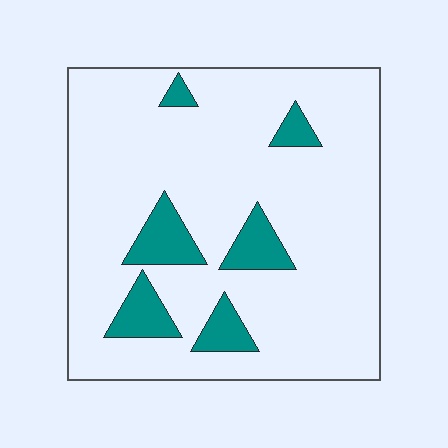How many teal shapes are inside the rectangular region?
6.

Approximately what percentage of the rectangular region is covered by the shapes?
Approximately 15%.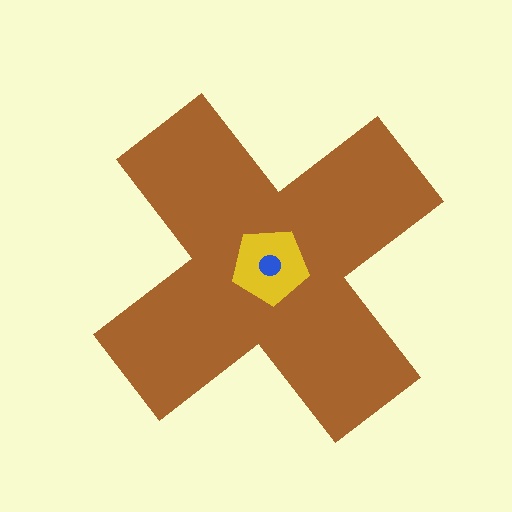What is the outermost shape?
The brown cross.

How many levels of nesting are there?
3.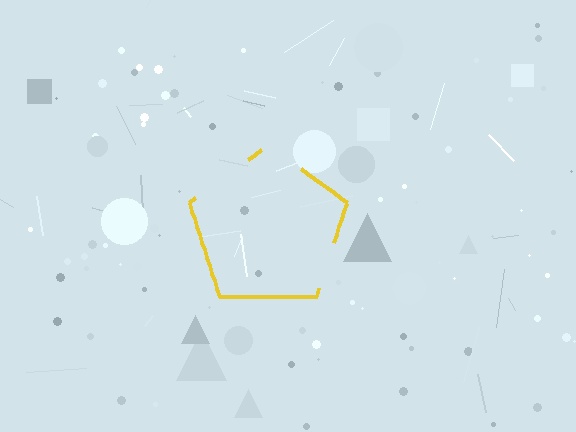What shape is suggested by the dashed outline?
The dashed outline suggests a pentagon.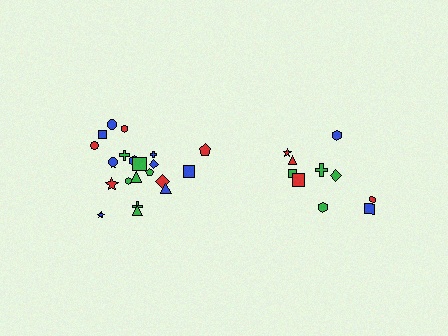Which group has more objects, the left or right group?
The left group.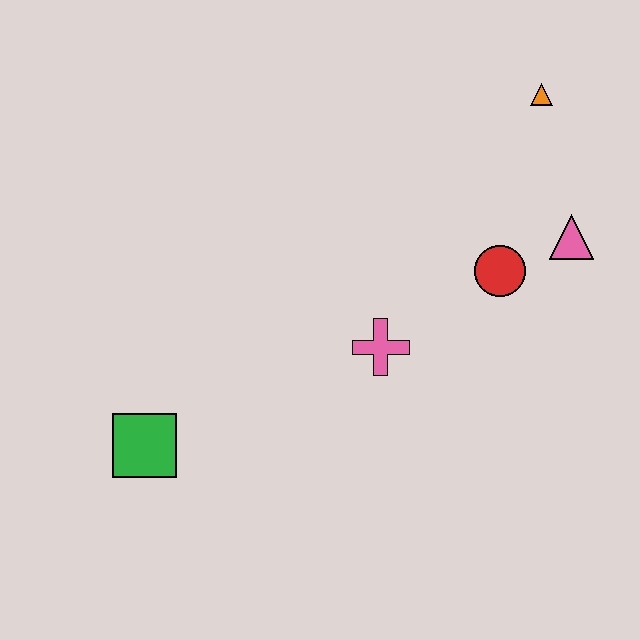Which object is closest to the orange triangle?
The pink triangle is closest to the orange triangle.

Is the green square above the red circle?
No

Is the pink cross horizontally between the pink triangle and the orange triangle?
No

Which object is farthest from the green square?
The orange triangle is farthest from the green square.